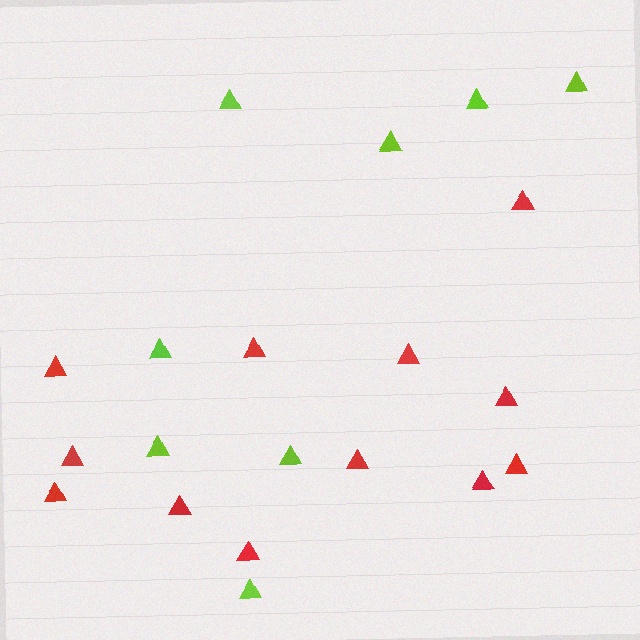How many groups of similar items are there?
There are 2 groups: one group of red triangles (12) and one group of lime triangles (8).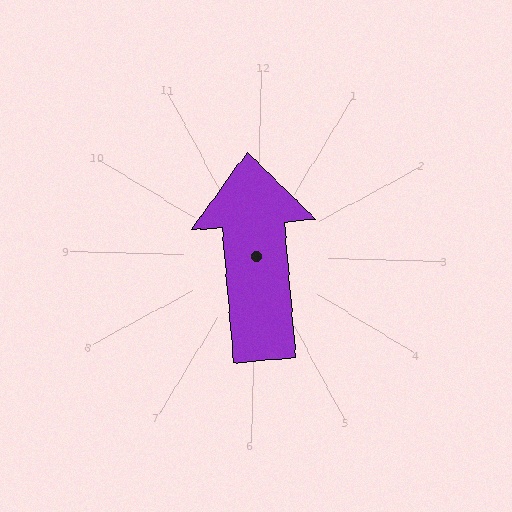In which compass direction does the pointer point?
North.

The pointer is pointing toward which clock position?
Roughly 12 o'clock.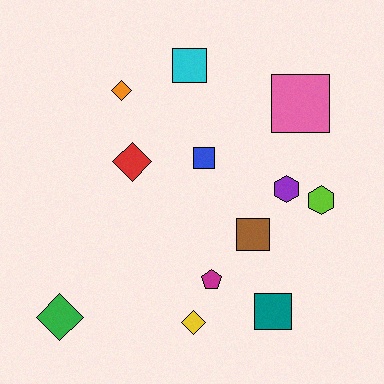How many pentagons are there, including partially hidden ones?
There is 1 pentagon.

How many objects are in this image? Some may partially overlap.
There are 12 objects.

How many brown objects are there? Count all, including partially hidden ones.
There is 1 brown object.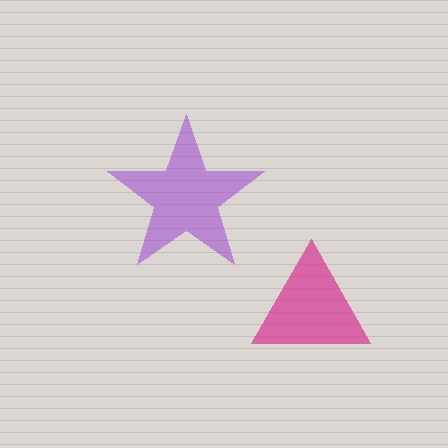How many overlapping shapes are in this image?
There are 2 overlapping shapes in the image.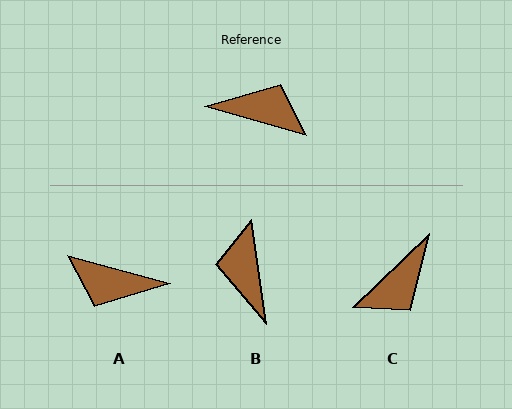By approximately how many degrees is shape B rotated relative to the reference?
Approximately 114 degrees counter-clockwise.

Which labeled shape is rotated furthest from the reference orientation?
A, about 179 degrees away.